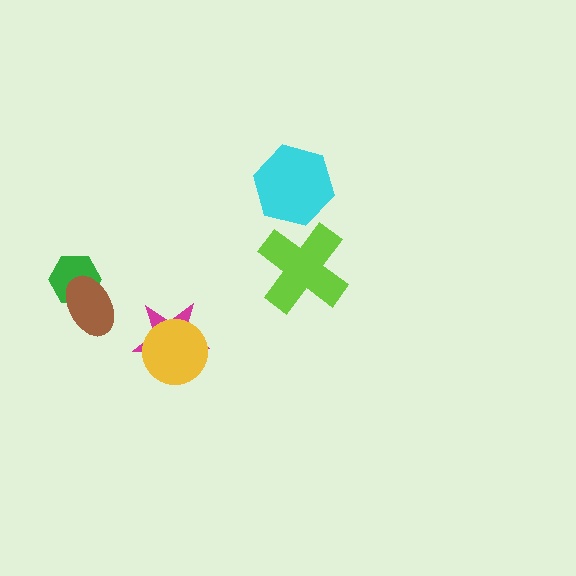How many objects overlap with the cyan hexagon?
0 objects overlap with the cyan hexagon.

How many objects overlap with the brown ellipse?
1 object overlaps with the brown ellipse.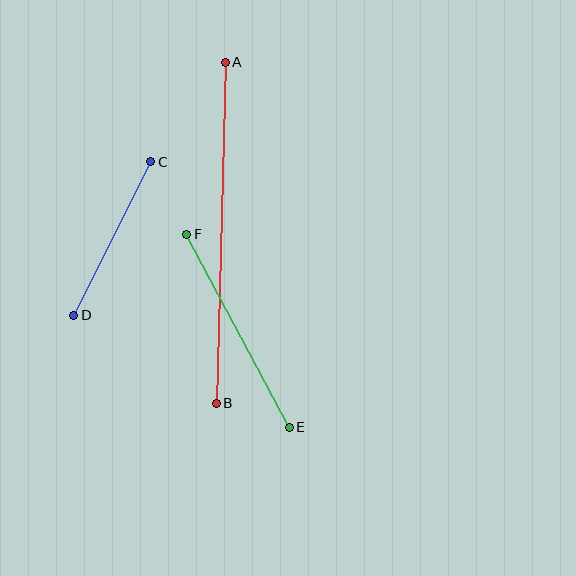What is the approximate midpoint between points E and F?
The midpoint is at approximately (238, 331) pixels.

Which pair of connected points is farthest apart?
Points A and B are farthest apart.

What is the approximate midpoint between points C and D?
The midpoint is at approximately (112, 239) pixels.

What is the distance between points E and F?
The distance is approximately 218 pixels.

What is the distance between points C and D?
The distance is approximately 172 pixels.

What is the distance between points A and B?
The distance is approximately 341 pixels.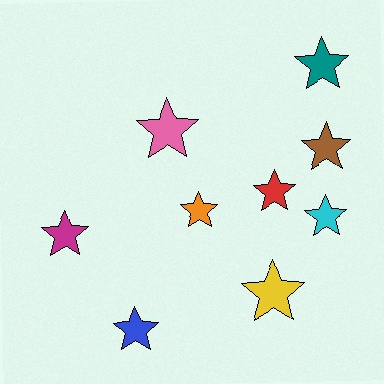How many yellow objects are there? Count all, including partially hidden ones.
There is 1 yellow object.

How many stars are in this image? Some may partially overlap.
There are 9 stars.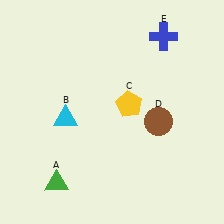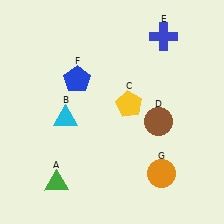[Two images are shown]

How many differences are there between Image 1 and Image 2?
There are 2 differences between the two images.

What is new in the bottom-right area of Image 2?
An orange circle (G) was added in the bottom-right area of Image 2.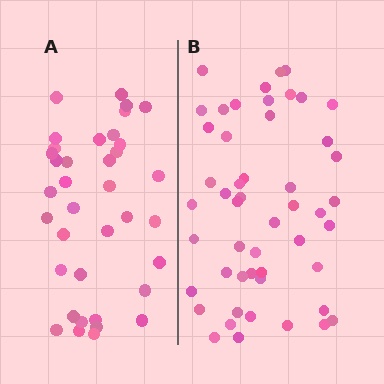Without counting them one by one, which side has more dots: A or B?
Region B (the right region) has more dots.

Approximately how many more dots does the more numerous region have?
Region B has approximately 15 more dots than region A.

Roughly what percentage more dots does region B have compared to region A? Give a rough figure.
About 35% more.